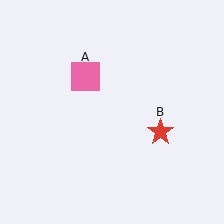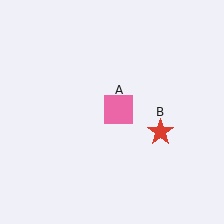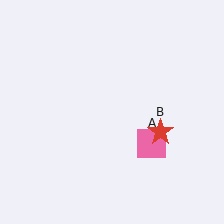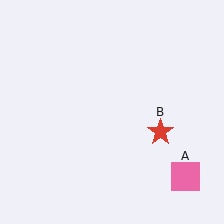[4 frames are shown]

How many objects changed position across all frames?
1 object changed position: pink square (object A).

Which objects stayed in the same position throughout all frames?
Red star (object B) remained stationary.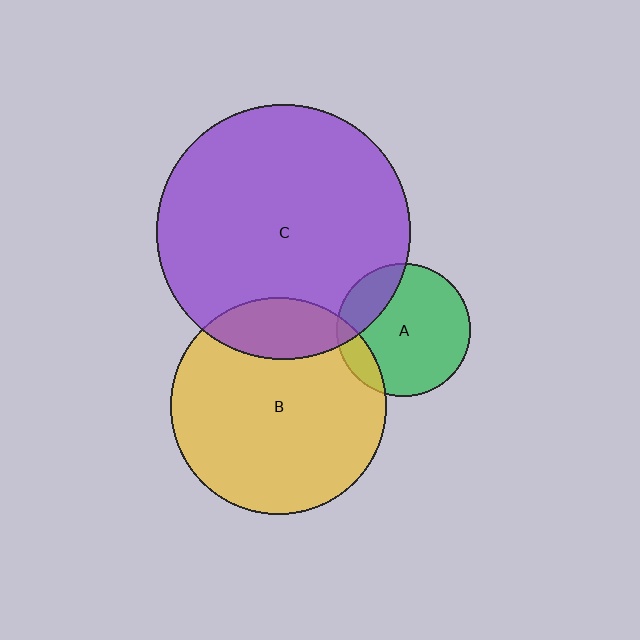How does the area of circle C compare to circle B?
Approximately 1.4 times.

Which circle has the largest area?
Circle C (purple).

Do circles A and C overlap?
Yes.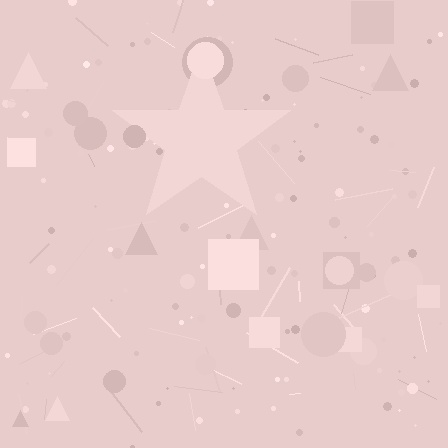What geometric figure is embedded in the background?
A star is embedded in the background.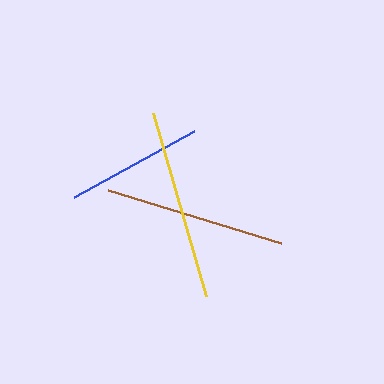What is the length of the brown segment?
The brown segment is approximately 181 pixels long.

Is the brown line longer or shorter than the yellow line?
The yellow line is longer than the brown line.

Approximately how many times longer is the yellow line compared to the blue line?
The yellow line is approximately 1.4 times the length of the blue line.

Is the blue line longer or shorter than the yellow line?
The yellow line is longer than the blue line.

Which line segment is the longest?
The yellow line is the longest at approximately 190 pixels.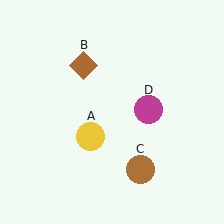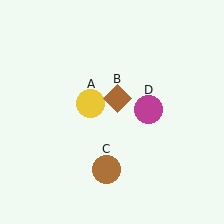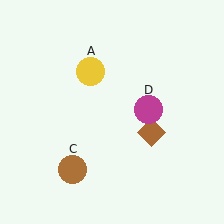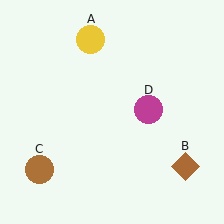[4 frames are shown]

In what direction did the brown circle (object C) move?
The brown circle (object C) moved left.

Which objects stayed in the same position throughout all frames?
Magenta circle (object D) remained stationary.